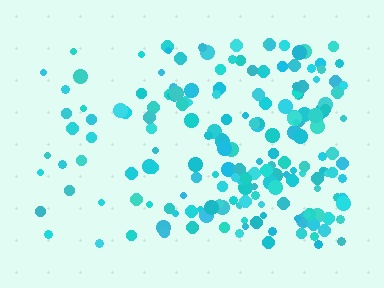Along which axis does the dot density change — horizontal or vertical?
Horizontal.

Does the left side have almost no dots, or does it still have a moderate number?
Still a moderate number, just noticeably fewer than the right.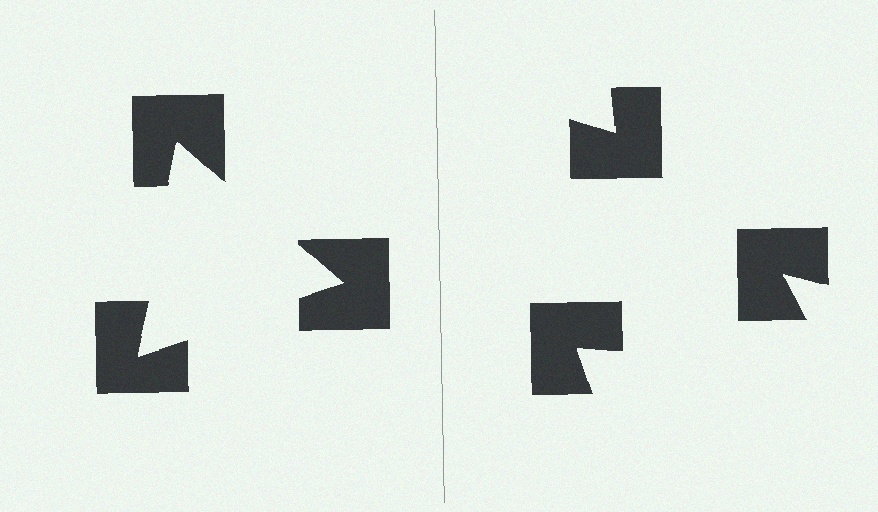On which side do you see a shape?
An illusory triangle appears on the left side. On the right side the wedge cuts are rotated, so no coherent shape forms.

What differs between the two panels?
The notched squares are positioned identically on both sides; only the wedge orientations differ. On the left they align to a triangle; on the right they are misaligned.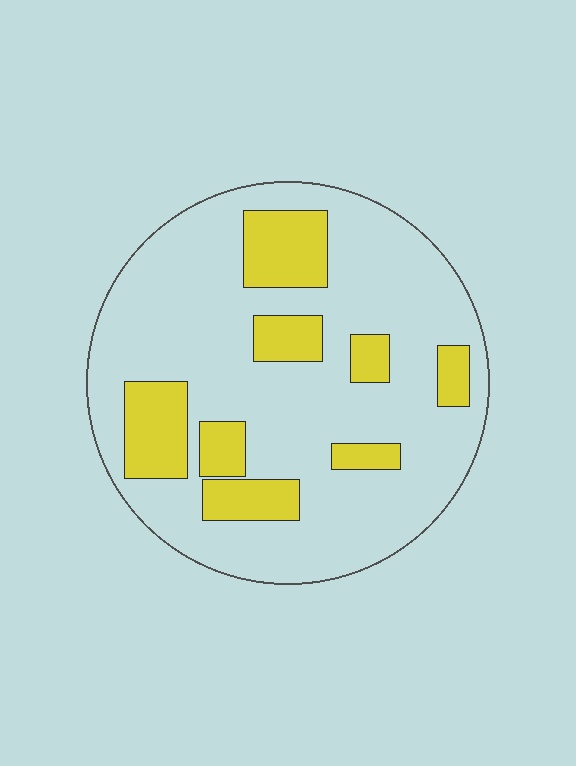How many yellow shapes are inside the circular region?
8.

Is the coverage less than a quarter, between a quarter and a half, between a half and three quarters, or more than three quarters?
Less than a quarter.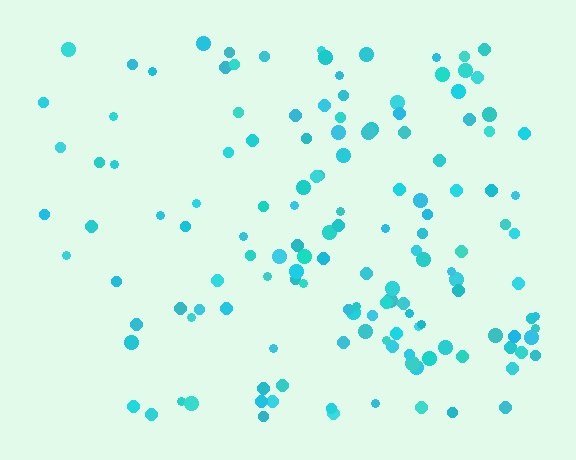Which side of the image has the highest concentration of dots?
The right.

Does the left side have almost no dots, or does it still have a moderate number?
Still a moderate number, just noticeably fewer than the right.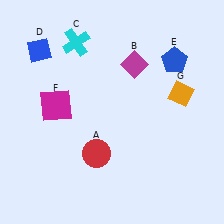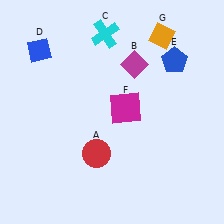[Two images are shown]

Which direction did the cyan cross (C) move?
The cyan cross (C) moved right.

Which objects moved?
The objects that moved are: the cyan cross (C), the magenta square (F), the orange diamond (G).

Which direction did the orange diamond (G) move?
The orange diamond (G) moved up.